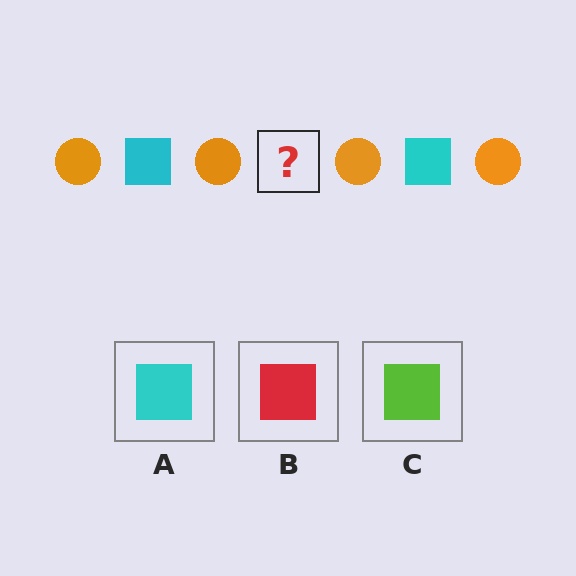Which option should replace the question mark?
Option A.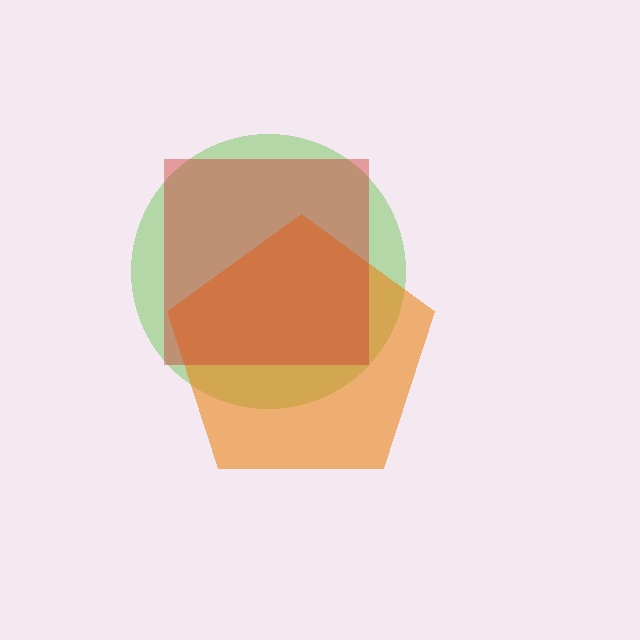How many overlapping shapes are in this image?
There are 3 overlapping shapes in the image.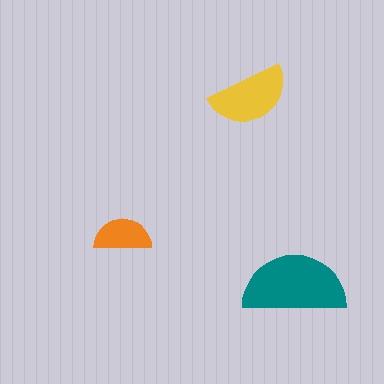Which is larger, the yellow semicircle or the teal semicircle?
The teal one.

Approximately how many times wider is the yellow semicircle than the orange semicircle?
About 1.5 times wider.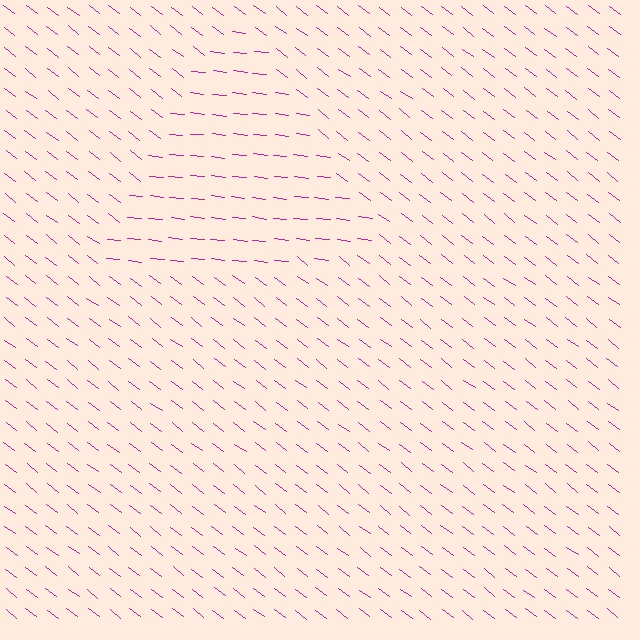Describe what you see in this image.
The image is filled with small magenta line segments. A triangle region in the image has lines oriented differently from the surrounding lines, creating a visible texture boundary.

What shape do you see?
I see a triangle.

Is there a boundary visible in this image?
Yes, there is a texture boundary formed by a change in line orientation.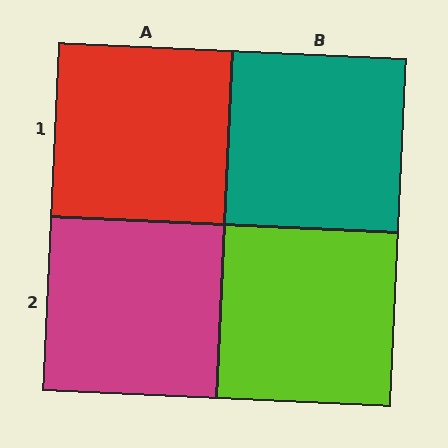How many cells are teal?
1 cell is teal.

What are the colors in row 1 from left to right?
Red, teal.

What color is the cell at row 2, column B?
Lime.